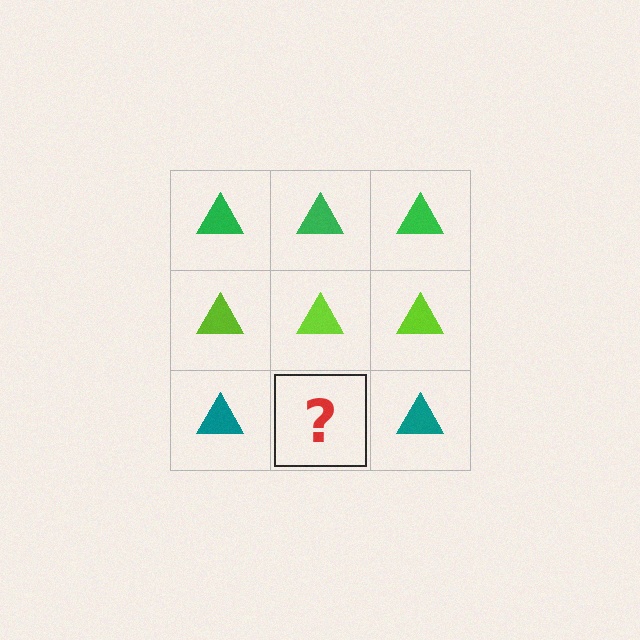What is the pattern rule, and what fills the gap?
The rule is that each row has a consistent color. The gap should be filled with a teal triangle.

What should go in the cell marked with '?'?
The missing cell should contain a teal triangle.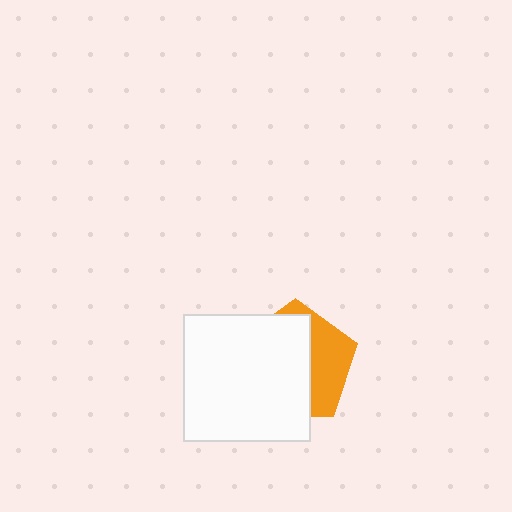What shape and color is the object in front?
The object in front is a white square.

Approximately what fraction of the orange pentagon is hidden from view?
Roughly 65% of the orange pentagon is hidden behind the white square.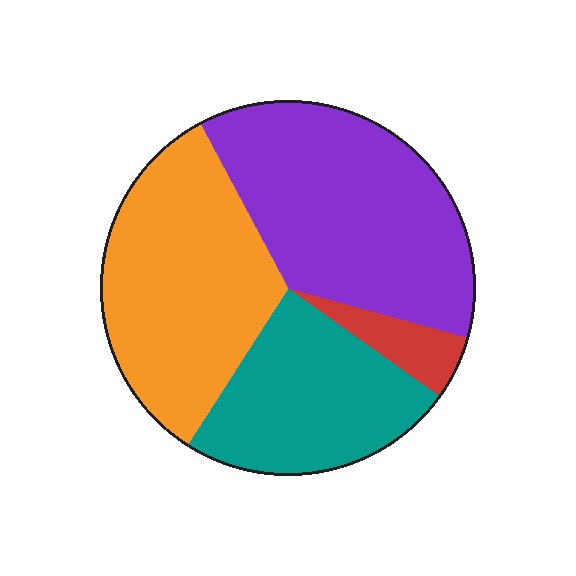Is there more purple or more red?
Purple.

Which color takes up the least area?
Red, at roughly 5%.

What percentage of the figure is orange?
Orange covers roughly 35% of the figure.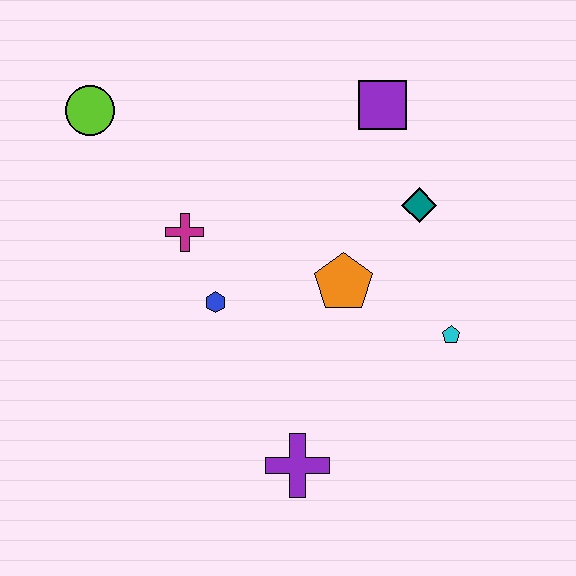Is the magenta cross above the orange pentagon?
Yes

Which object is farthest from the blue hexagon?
The purple square is farthest from the blue hexagon.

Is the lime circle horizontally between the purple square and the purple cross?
No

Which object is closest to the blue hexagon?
The magenta cross is closest to the blue hexagon.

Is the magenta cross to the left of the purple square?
Yes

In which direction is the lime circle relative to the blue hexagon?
The lime circle is above the blue hexagon.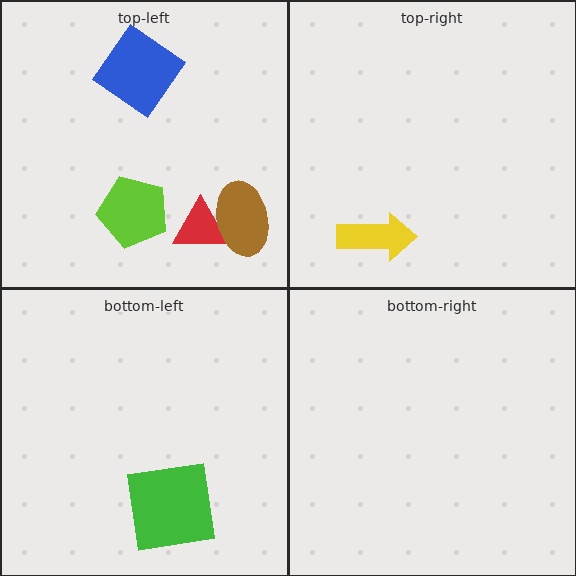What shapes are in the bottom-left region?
The green square.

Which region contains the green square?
The bottom-left region.